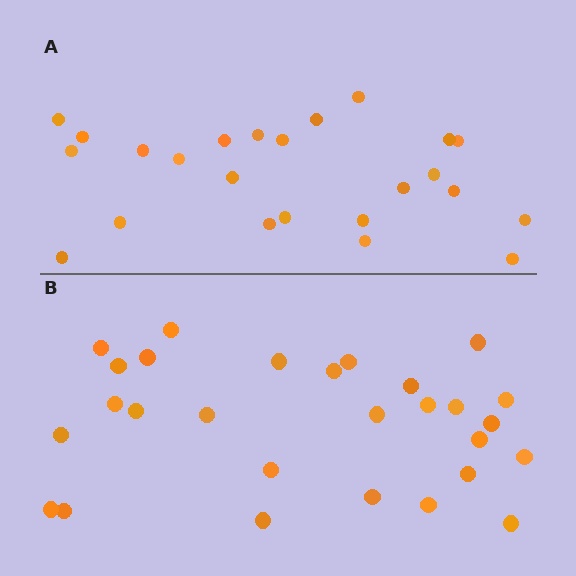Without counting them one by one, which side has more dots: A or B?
Region B (the bottom region) has more dots.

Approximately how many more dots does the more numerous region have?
Region B has about 4 more dots than region A.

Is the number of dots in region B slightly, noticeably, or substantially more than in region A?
Region B has only slightly more — the two regions are fairly close. The ratio is roughly 1.2 to 1.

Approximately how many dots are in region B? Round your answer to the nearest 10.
About 30 dots. (The exact count is 28, which rounds to 30.)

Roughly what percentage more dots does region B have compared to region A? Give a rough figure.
About 15% more.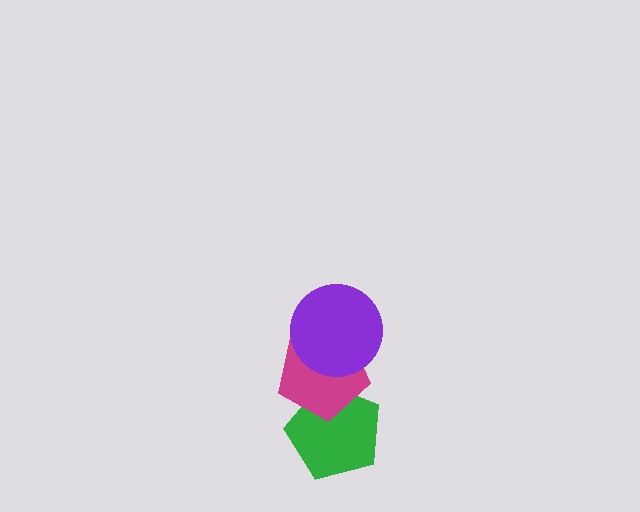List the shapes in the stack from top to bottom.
From top to bottom: the purple circle, the magenta pentagon, the green pentagon.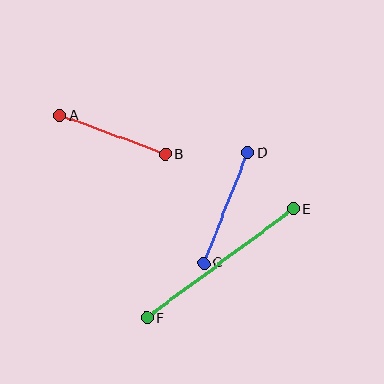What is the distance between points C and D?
The distance is approximately 119 pixels.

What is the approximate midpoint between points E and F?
The midpoint is at approximately (220, 263) pixels.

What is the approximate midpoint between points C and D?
The midpoint is at approximately (226, 208) pixels.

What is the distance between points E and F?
The distance is approximately 183 pixels.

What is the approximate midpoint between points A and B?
The midpoint is at approximately (113, 135) pixels.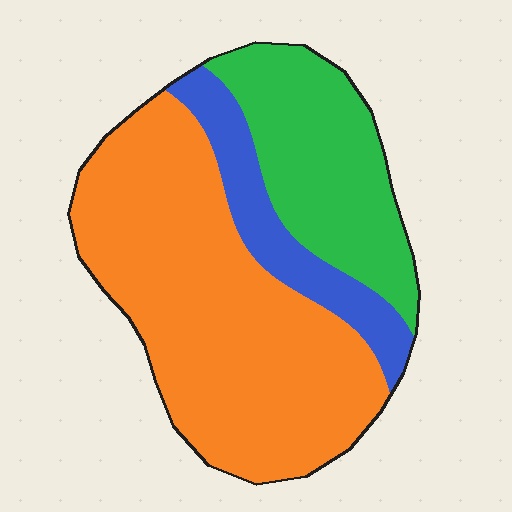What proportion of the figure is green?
Green takes up about one quarter (1/4) of the figure.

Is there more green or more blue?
Green.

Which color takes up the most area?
Orange, at roughly 60%.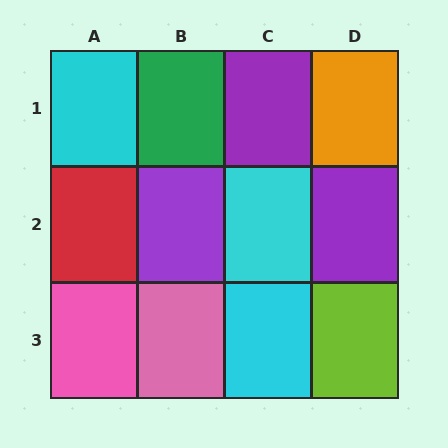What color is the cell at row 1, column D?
Orange.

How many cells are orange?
1 cell is orange.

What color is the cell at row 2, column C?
Cyan.